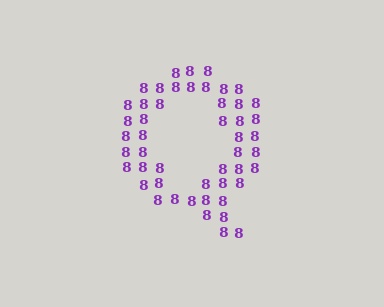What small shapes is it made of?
It is made of small digit 8's.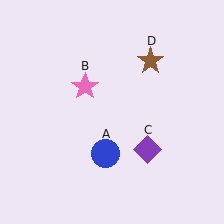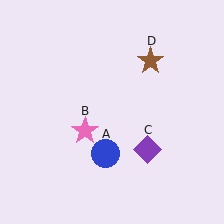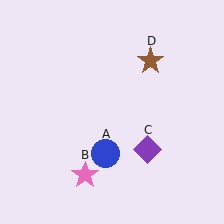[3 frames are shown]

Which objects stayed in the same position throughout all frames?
Blue circle (object A) and purple diamond (object C) and brown star (object D) remained stationary.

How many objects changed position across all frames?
1 object changed position: pink star (object B).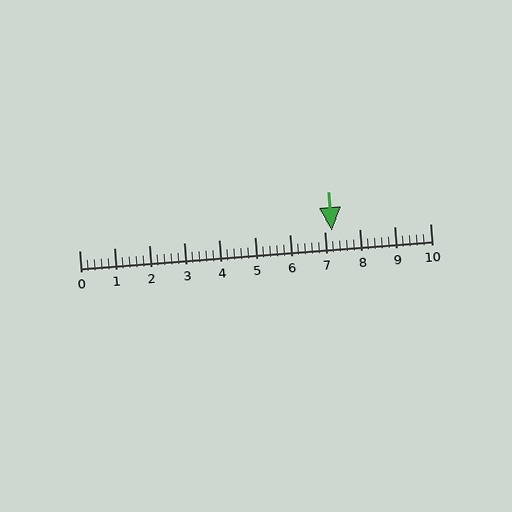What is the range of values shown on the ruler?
The ruler shows values from 0 to 10.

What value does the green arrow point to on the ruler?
The green arrow points to approximately 7.2.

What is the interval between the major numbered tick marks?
The major tick marks are spaced 1 units apart.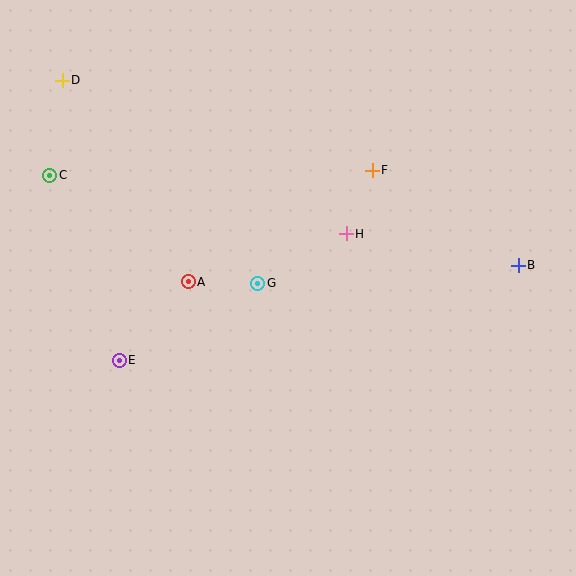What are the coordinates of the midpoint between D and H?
The midpoint between D and H is at (204, 157).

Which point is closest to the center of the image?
Point G at (258, 283) is closest to the center.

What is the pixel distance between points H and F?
The distance between H and F is 69 pixels.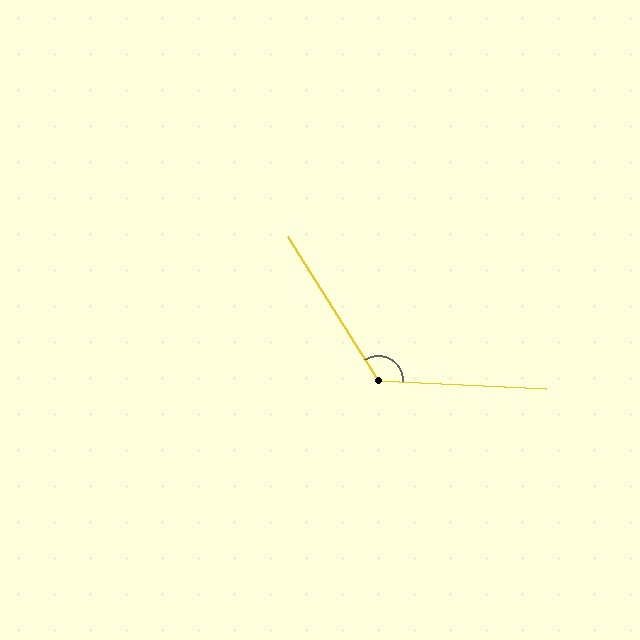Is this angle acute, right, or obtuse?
It is obtuse.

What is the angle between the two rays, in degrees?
Approximately 125 degrees.